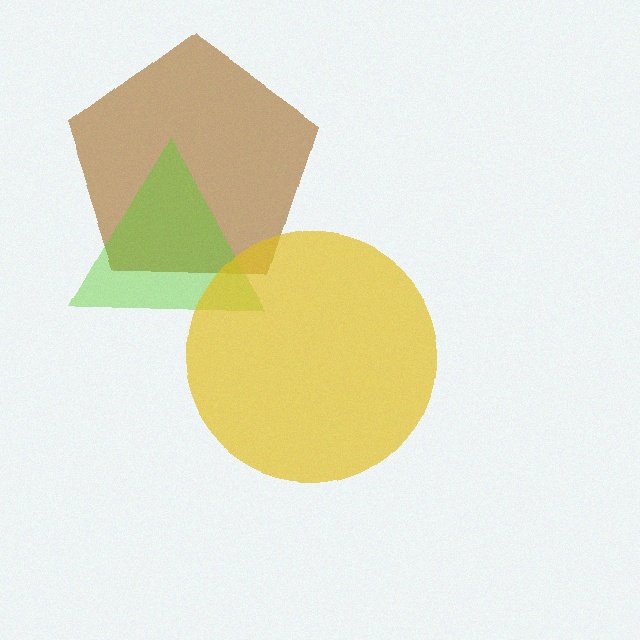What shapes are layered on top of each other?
The layered shapes are: a brown pentagon, a lime triangle, a yellow circle.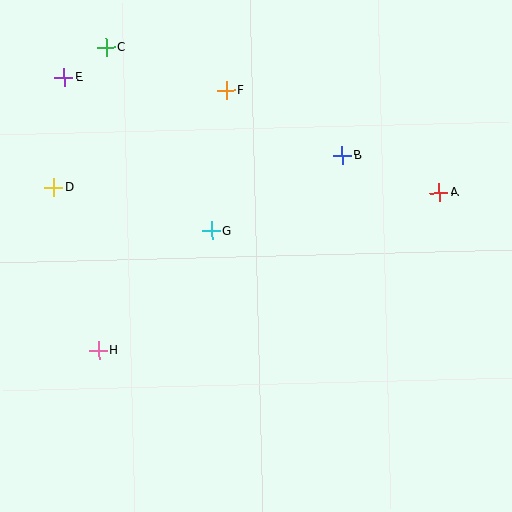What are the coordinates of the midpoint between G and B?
The midpoint between G and B is at (277, 193).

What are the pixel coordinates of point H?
Point H is at (99, 350).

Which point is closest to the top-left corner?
Point E is closest to the top-left corner.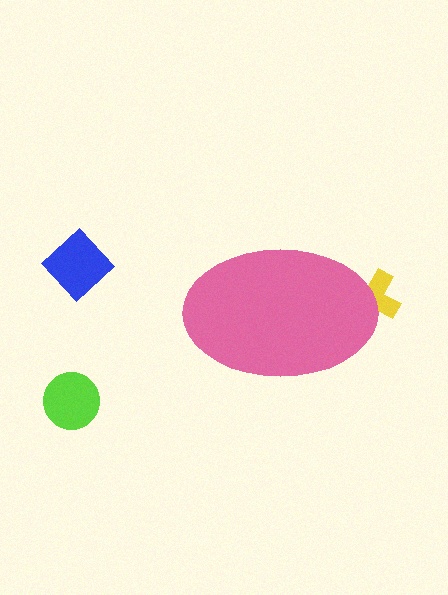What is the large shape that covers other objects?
A pink ellipse.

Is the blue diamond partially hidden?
No, the blue diamond is fully visible.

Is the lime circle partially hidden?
No, the lime circle is fully visible.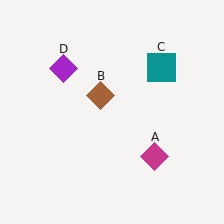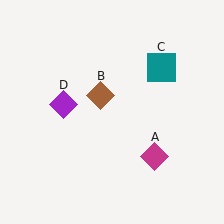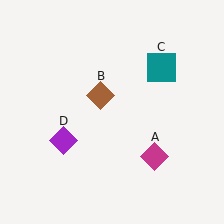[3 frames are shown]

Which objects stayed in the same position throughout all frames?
Magenta diamond (object A) and brown diamond (object B) and teal square (object C) remained stationary.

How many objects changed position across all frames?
1 object changed position: purple diamond (object D).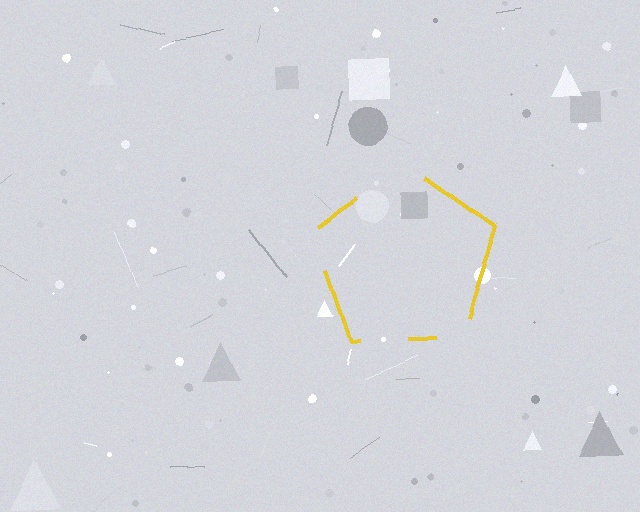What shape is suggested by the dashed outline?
The dashed outline suggests a pentagon.